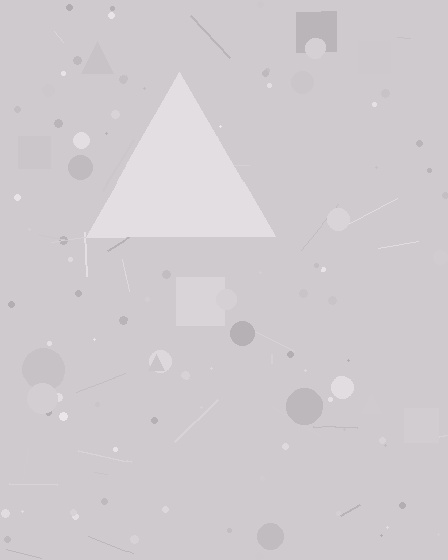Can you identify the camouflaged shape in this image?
The camouflaged shape is a triangle.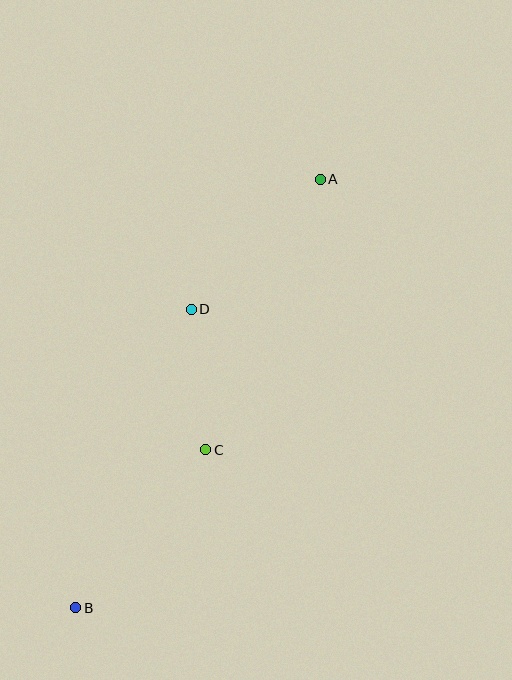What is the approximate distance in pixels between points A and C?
The distance between A and C is approximately 294 pixels.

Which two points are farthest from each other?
Points A and B are farthest from each other.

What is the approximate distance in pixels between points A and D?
The distance between A and D is approximately 183 pixels.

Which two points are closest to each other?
Points C and D are closest to each other.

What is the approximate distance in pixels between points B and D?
The distance between B and D is approximately 320 pixels.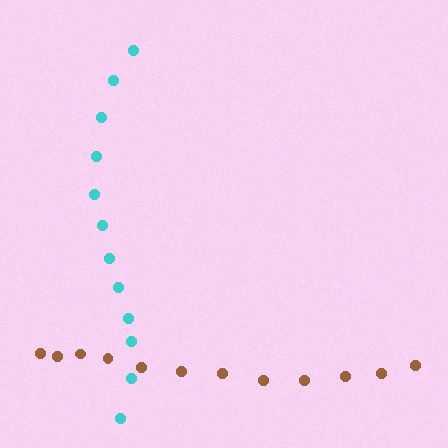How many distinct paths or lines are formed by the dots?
There are 2 distinct paths.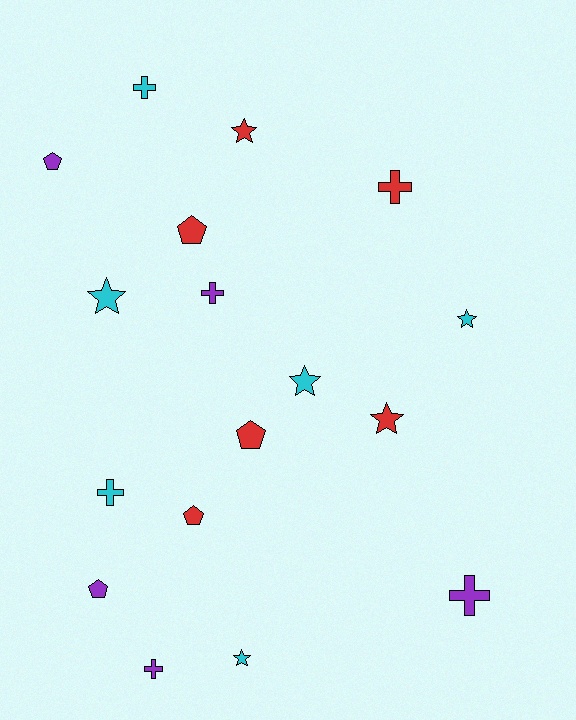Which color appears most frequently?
Red, with 6 objects.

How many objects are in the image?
There are 17 objects.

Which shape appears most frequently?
Cross, with 6 objects.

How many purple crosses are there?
There are 3 purple crosses.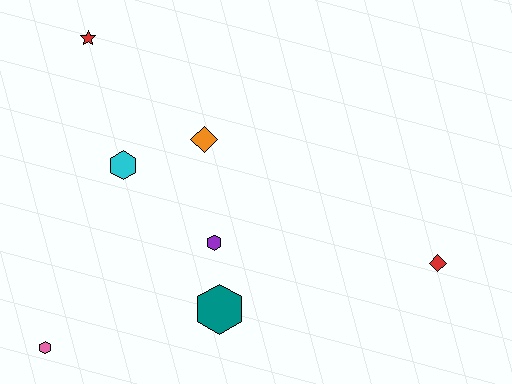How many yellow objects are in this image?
There are no yellow objects.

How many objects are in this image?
There are 7 objects.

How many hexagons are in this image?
There are 4 hexagons.